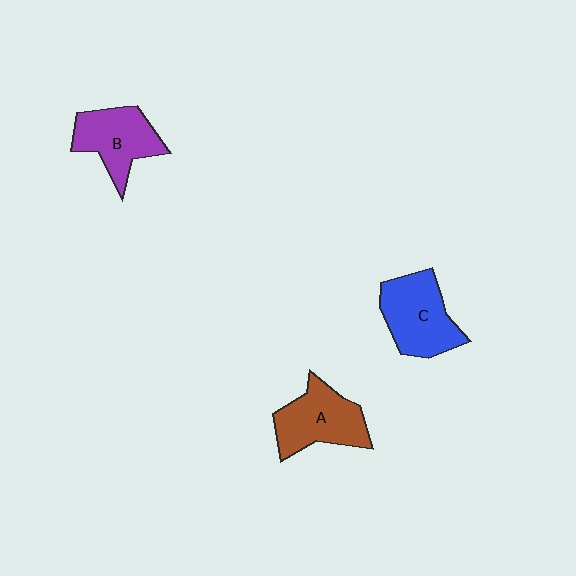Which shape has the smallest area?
Shape B (purple).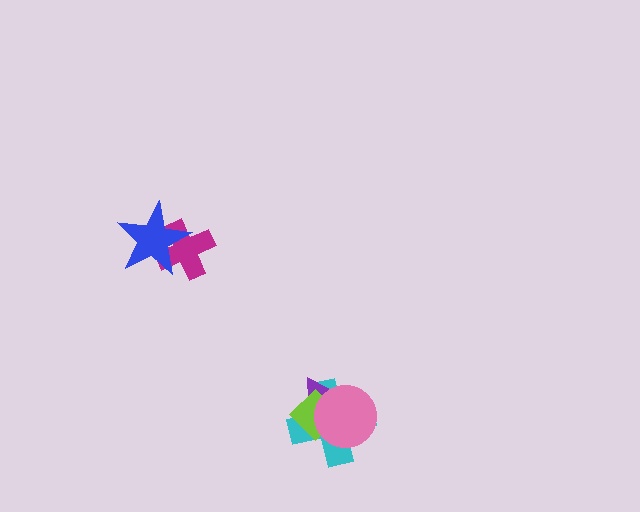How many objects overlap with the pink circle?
3 objects overlap with the pink circle.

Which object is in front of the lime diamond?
The pink circle is in front of the lime diamond.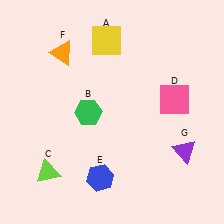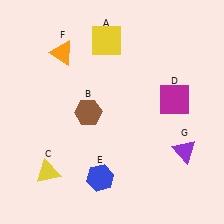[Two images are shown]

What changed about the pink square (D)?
In Image 1, D is pink. In Image 2, it changed to magenta.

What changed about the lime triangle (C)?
In Image 1, C is lime. In Image 2, it changed to yellow.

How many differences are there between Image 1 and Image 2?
There are 3 differences between the two images.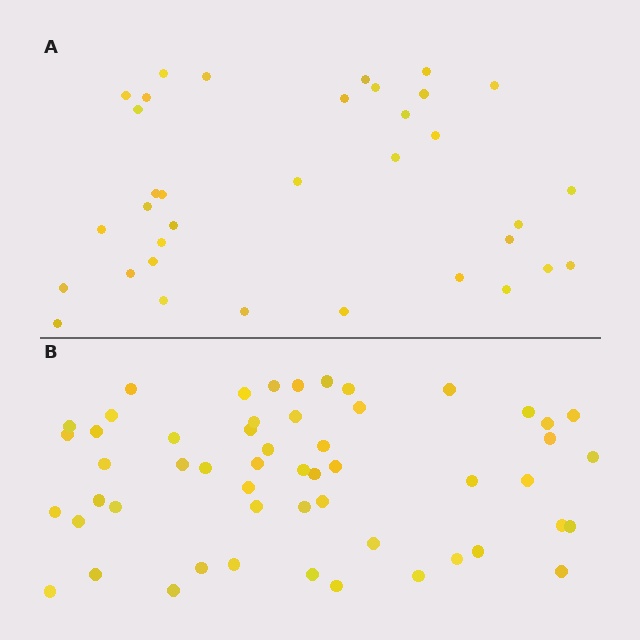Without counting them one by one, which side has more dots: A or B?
Region B (the bottom region) has more dots.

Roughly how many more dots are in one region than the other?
Region B has approximately 20 more dots than region A.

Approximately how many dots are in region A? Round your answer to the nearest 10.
About 40 dots. (The exact count is 35, which rounds to 40.)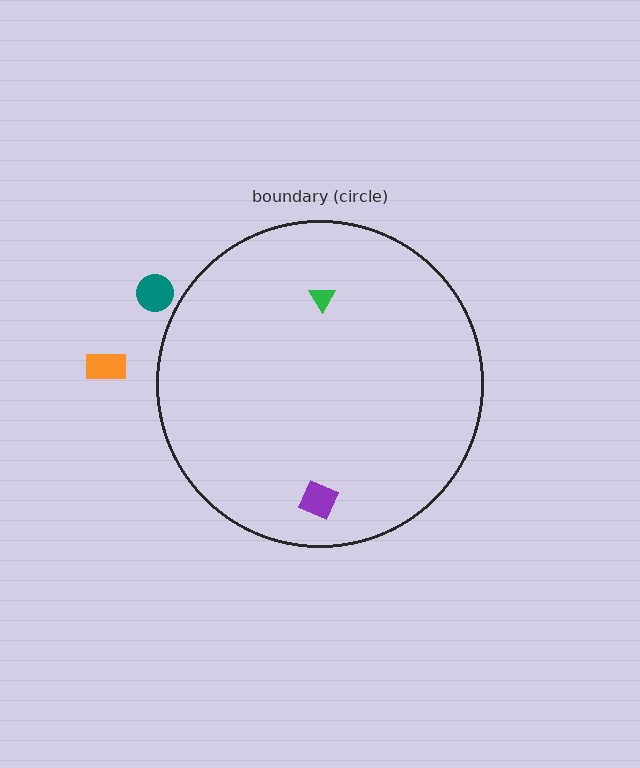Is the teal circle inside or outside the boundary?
Outside.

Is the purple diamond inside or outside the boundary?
Inside.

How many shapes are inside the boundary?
2 inside, 2 outside.